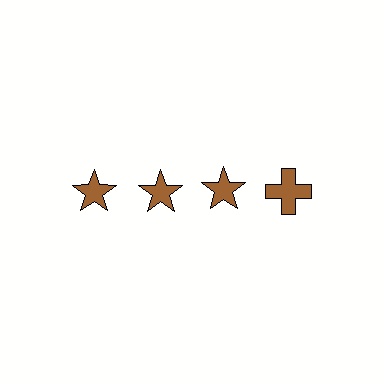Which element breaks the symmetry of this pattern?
The brown cross in the top row, second from right column breaks the symmetry. All other shapes are brown stars.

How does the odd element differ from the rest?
It has a different shape: cross instead of star.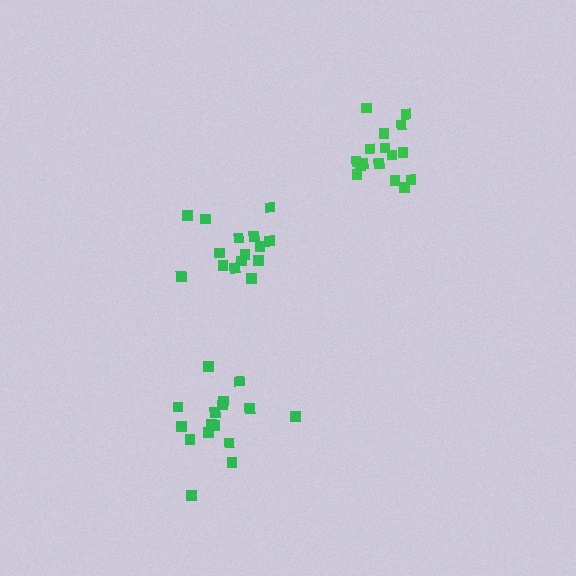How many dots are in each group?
Group 1: 16 dots, Group 2: 15 dots, Group 3: 16 dots (47 total).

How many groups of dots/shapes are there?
There are 3 groups.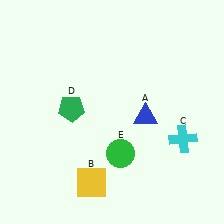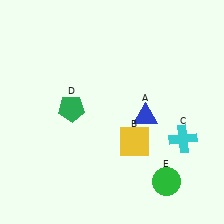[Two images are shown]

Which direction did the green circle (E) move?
The green circle (E) moved right.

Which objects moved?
The objects that moved are: the yellow square (B), the green circle (E).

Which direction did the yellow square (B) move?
The yellow square (B) moved right.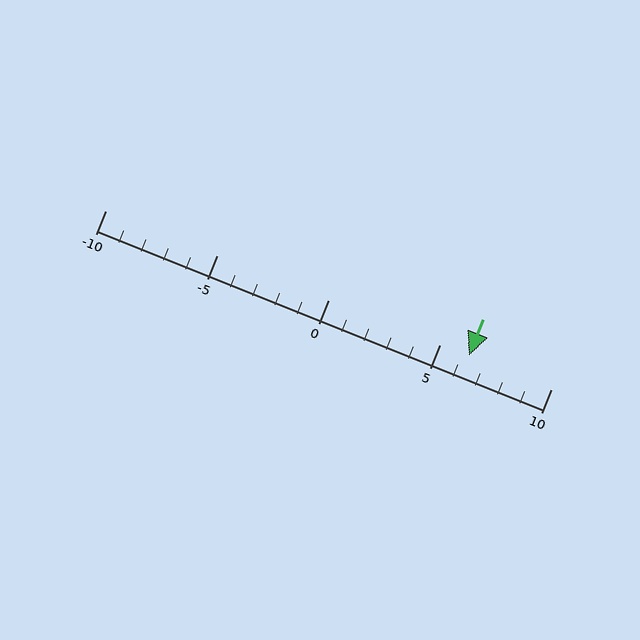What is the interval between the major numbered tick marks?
The major tick marks are spaced 5 units apart.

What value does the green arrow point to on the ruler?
The green arrow points to approximately 6.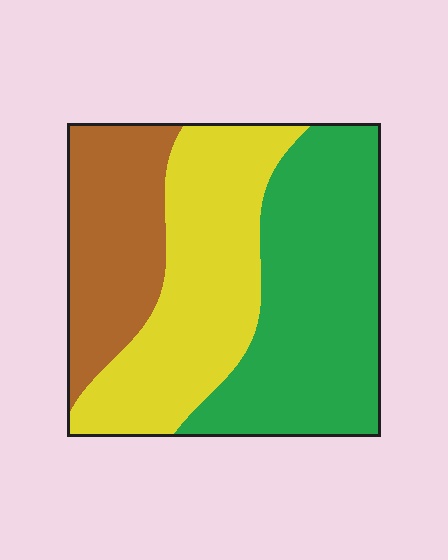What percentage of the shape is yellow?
Yellow covers around 35% of the shape.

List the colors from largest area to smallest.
From largest to smallest: green, yellow, brown.